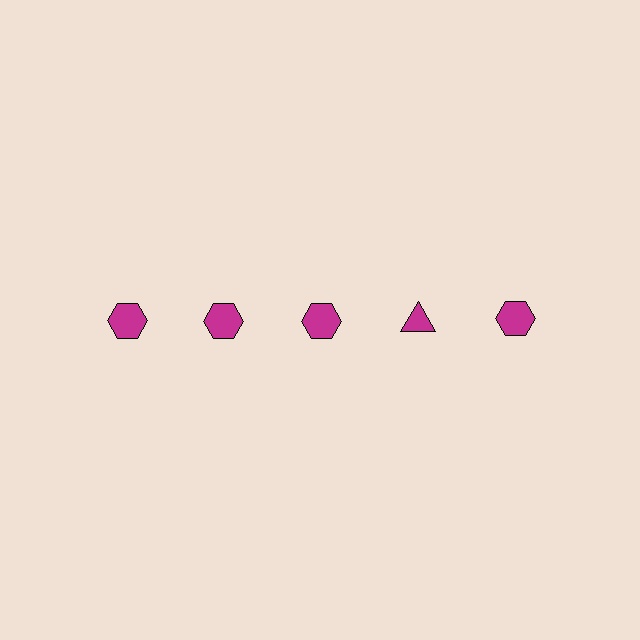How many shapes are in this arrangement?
There are 5 shapes arranged in a grid pattern.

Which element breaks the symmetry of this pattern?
The magenta triangle in the top row, second from right column breaks the symmetry. All other shapes are magenta hexagons.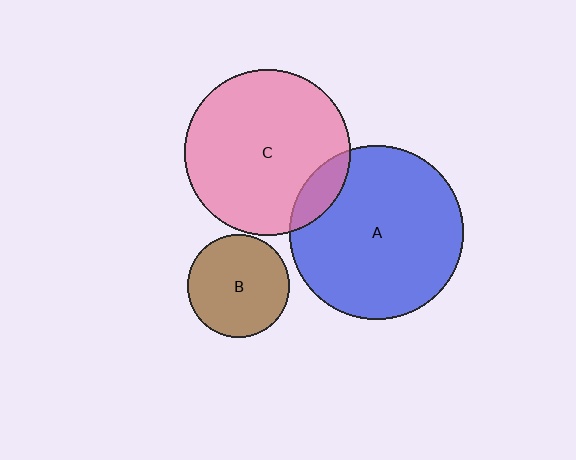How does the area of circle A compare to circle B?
Approximately 2.9 times.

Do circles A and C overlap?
Yes.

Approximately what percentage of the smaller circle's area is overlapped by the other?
Approximately 10%.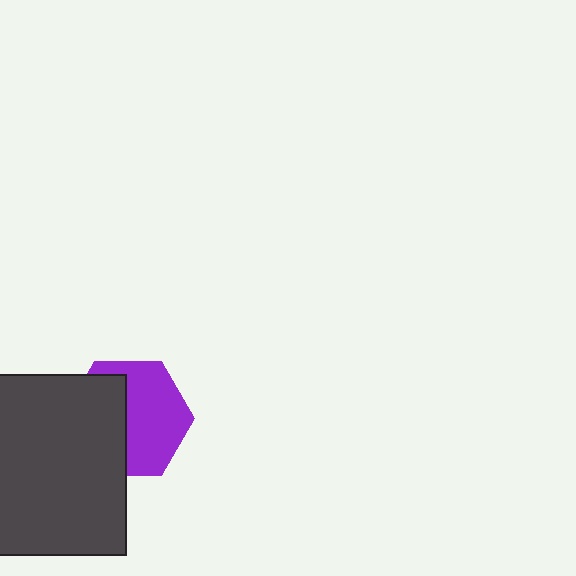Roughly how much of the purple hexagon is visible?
About half of it is visible (roughly 54%).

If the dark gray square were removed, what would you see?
You would see the complete purple hexagon.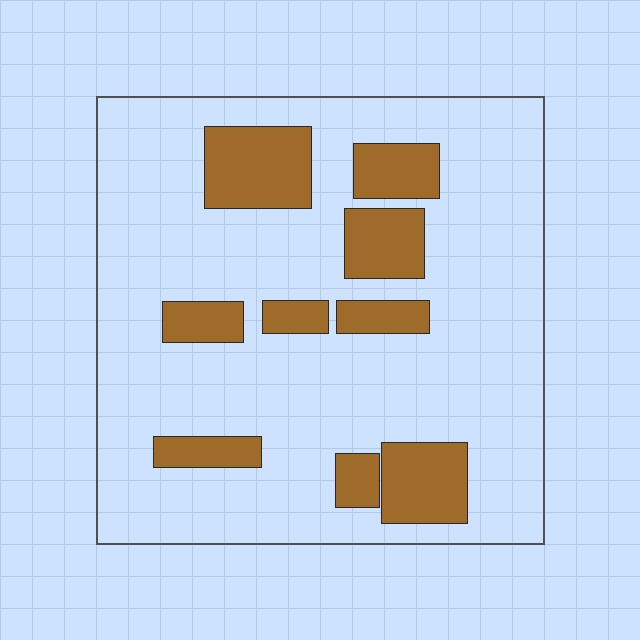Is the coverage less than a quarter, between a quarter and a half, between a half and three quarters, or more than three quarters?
Less than a quarter.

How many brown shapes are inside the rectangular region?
9.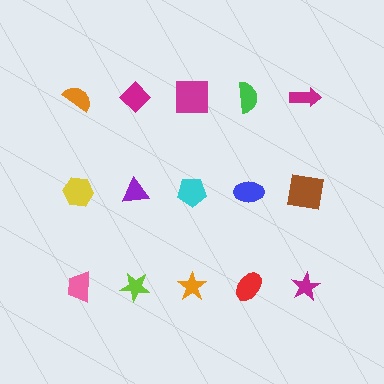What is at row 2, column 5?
A brown square.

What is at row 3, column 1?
A pink trapezoid.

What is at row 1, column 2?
A magenta diamond.